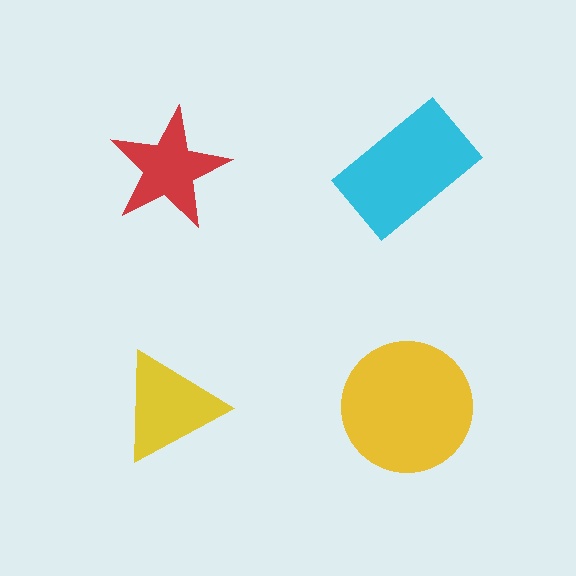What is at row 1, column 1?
A red star.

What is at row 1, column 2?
A cyan rectangle.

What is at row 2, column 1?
A yellow triangle.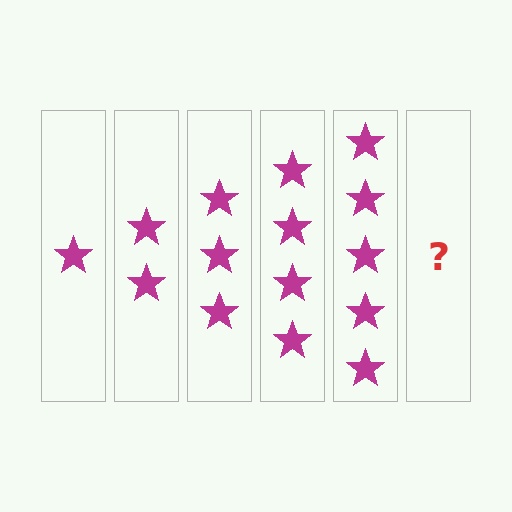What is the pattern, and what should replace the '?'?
The pattern is that each step adds one more star. The '?' should be 6 stars.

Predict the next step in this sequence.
The next step is 6 stars.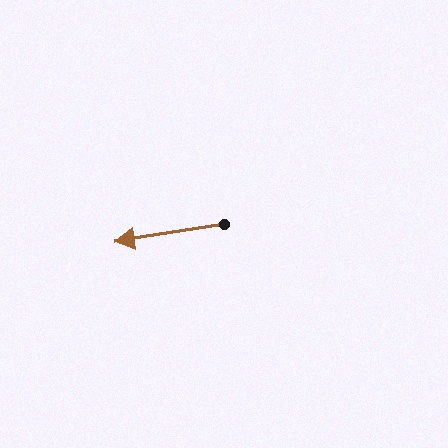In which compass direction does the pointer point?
West.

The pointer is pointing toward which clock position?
Roughly 9 o'clock.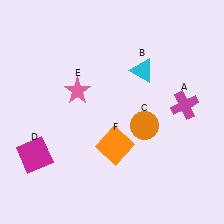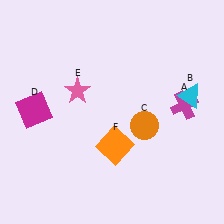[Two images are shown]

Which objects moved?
The objects that moved are: the cyan triangle (B), the magenta square (D).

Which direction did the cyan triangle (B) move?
The cyan triangle (B) moved right.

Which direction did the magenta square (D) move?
The magenta square (D) moved up.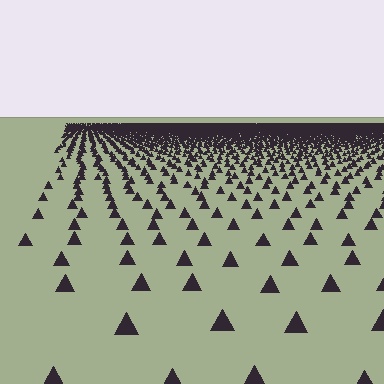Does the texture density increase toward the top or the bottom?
Density increases toward the top.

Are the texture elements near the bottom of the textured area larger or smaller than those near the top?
Larger. Near the bottom, elements are closer to the viewer and appear at a bigger on-screen size.